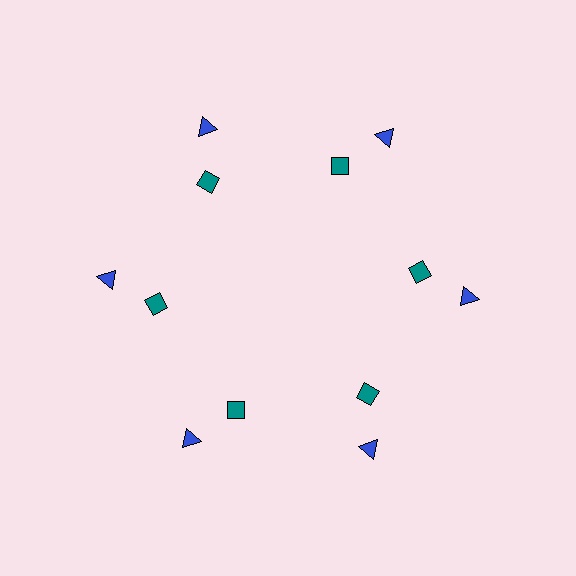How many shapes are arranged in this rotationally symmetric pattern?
There are 12 shapes, arranged in 6 groups of 2.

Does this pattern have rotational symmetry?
Yes, this pattern has 6-fold rotational symmetry. It looks the same after rotating 60 degrees around the center.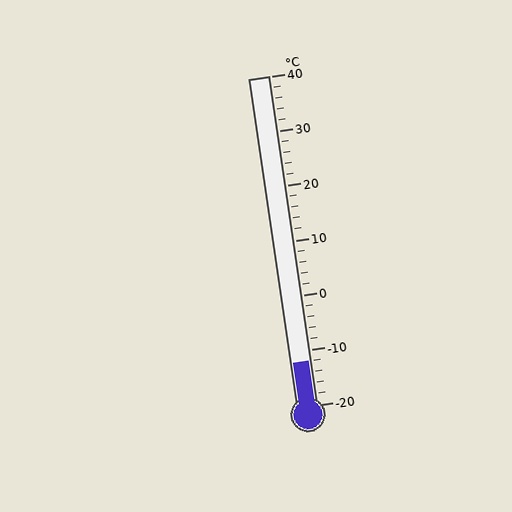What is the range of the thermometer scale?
The thermometer scale ranges from -20°C to 40°C.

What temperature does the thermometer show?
The thermometer shows approximately -12°C.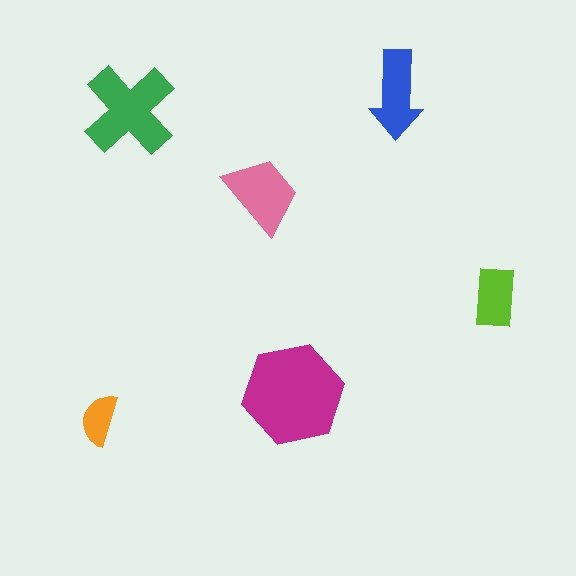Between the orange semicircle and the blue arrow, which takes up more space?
The blue arrow.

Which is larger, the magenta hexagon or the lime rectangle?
The magenta hexagon.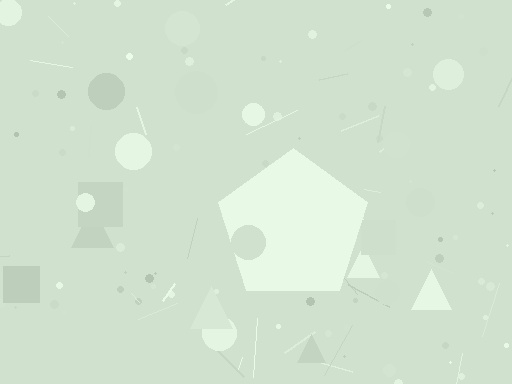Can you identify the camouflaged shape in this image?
The camouflaged shape is a pentagon.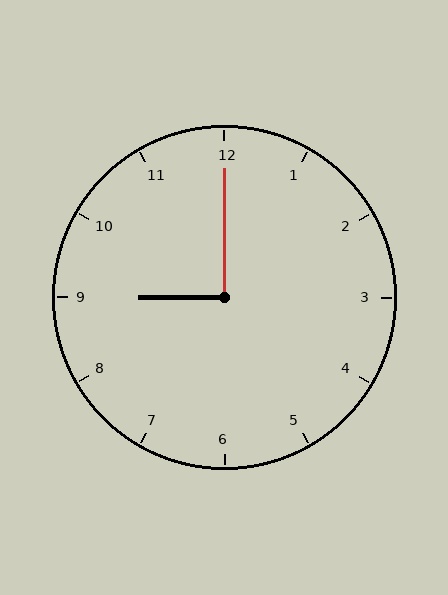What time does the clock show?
9:00.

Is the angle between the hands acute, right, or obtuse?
It is right.